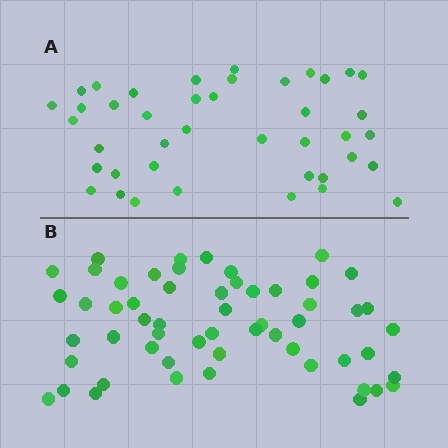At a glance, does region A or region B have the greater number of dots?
Region B (the bottom region) has more dots.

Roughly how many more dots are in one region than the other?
Region B has approximately 15 more dots than region A.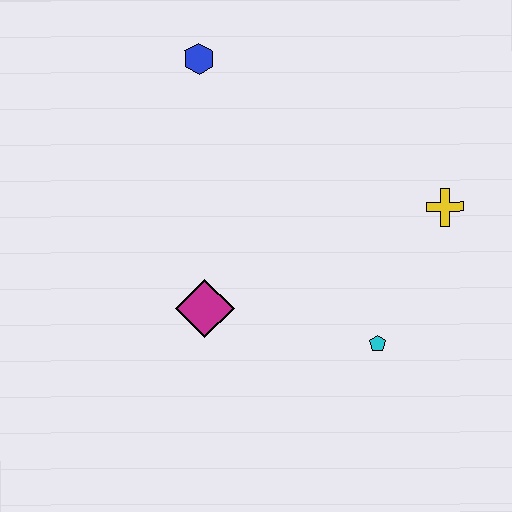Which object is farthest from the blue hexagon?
The cyan pentagon is farthest from the blue hexagon.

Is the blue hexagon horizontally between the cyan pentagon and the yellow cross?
No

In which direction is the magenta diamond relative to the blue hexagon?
The magenta diamond is below the blue hexagon.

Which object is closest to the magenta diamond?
The cyan pentagon is closest to the magenta diamond.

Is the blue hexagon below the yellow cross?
No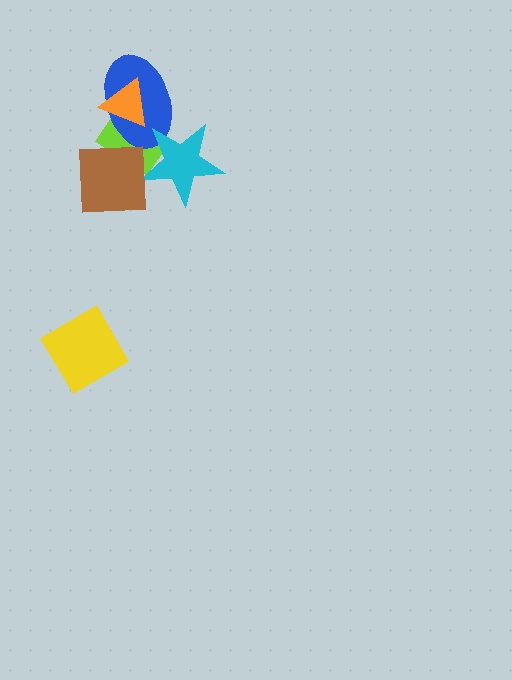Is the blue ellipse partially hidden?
Yes, it is partially covered by another shape.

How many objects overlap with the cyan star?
3 objects overlap with the cyan star.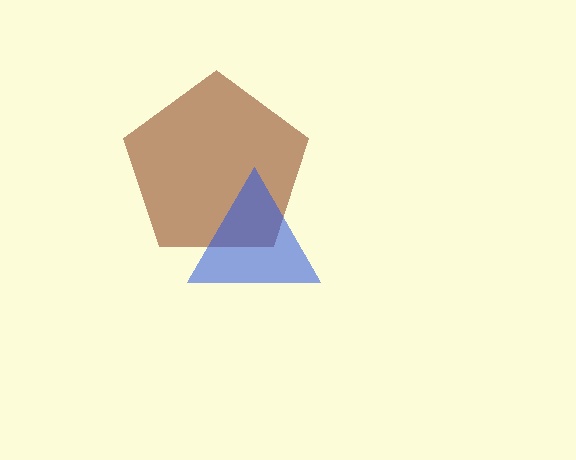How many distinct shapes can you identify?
There are 2 distinct shapes: a brown pentagon, a blue triangle.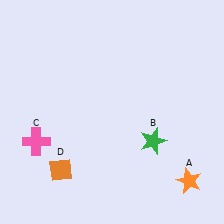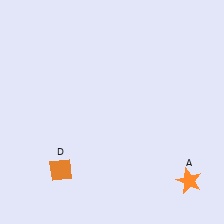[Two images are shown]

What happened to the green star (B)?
The green star (B) was removed in Image 2. It was in the bottom-right area of Image 1.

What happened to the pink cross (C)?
The pink cross (C) was removed in Image 2. It was in the bottom-left area of Image 1.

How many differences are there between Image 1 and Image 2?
There are 2 differences between the two images.